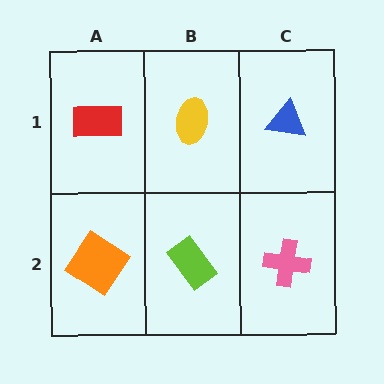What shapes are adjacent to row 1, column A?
An orange diamond (row 2, column A), a yellow ellipse (row 1, column B).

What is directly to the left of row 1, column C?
A yellow ellipse.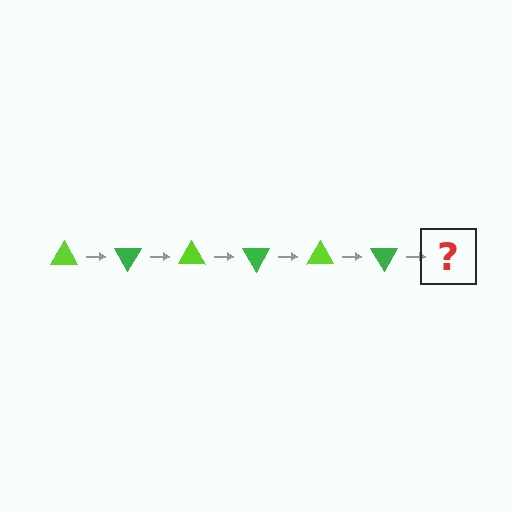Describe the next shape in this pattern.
It should be a lime triangle, rotated 360 degrees from the start.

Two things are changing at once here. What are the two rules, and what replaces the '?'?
The two rules are that it rotates 60 degrees each step and the color cycles through lime and green. The '?' should be a lime triangle, rotated 360 degrees from the start.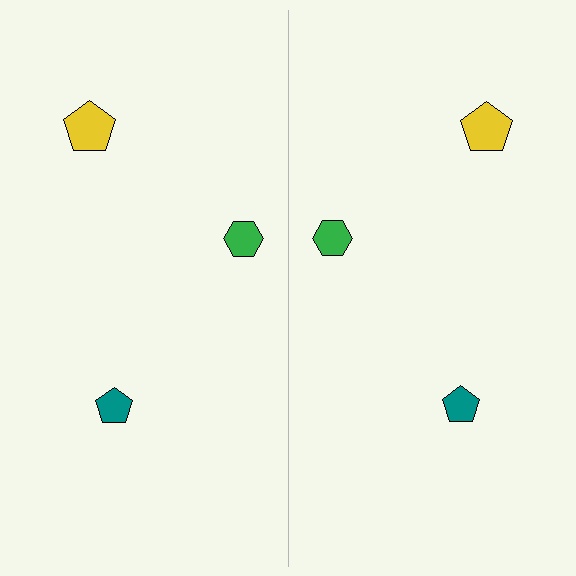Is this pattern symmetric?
Yes, this pattern has bilateral (reflection) symmetry.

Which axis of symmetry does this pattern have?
The pattern has a vertical axis of symmetry running through the center of the image.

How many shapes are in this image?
There are 6 shapes in this image.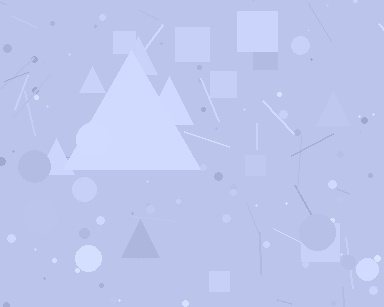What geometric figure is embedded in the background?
A triangle is embedded in the background.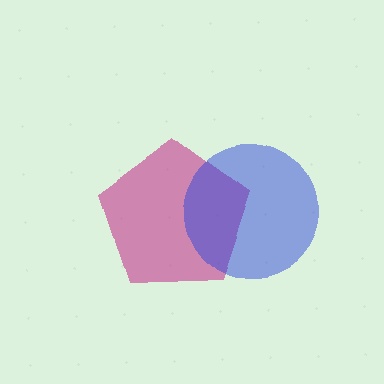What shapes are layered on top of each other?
The layered shapes are: a magenta pentagon, a blue circle.